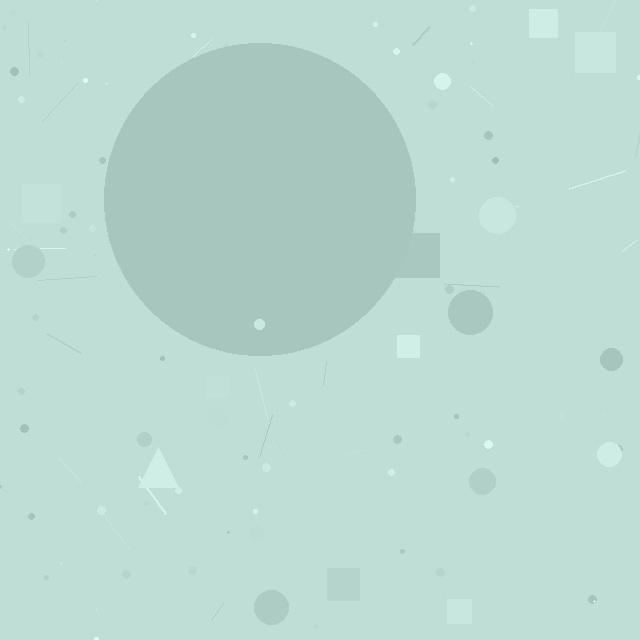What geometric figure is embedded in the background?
A circle is embedded in the background.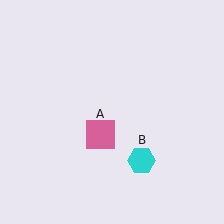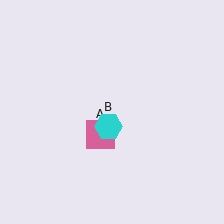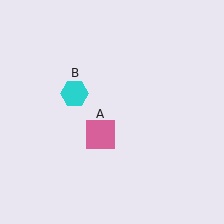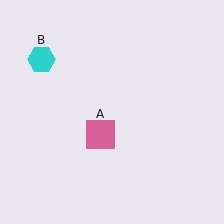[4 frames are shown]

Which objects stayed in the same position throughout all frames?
Pink square (object A) remained stationary.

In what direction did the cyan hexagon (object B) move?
The cyan hexagon (object B) moved up and to the left.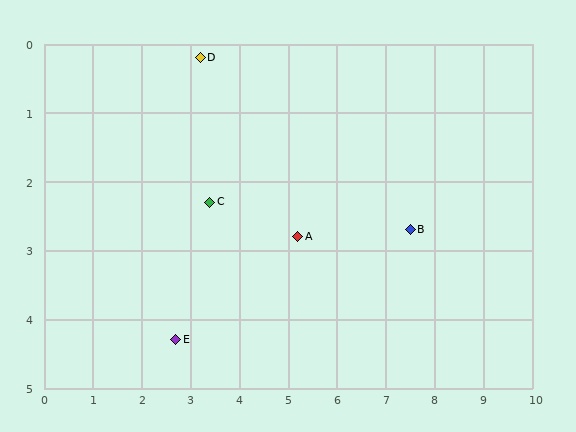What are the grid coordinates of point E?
Point E is at approximately (2.7, 4.3).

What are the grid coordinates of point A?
Point A is at approximately (5.2, 2.8).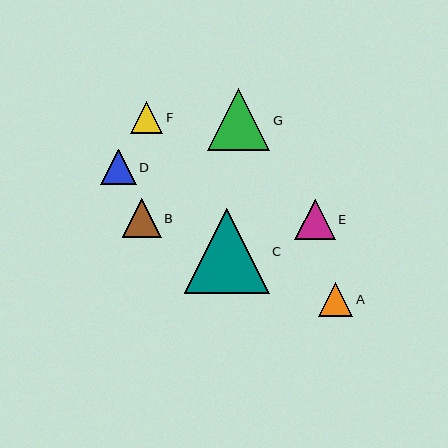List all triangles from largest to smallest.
From largest to smallest: C, G, E, B, D, A, F.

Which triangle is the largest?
Triangle C is the largest with a size of approximately 84 pixels.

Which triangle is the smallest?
Triangle F is the smallest with a size of approximately 32 pixels.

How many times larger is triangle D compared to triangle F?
Triangle D is approximately 1.1 times the size of triangle F.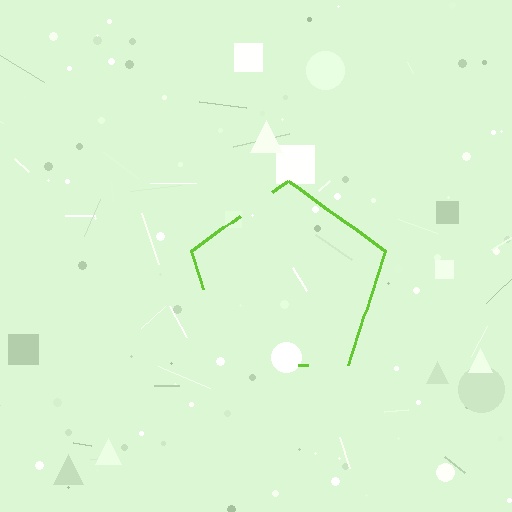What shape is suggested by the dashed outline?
The dashed outline suggests a pentagon.